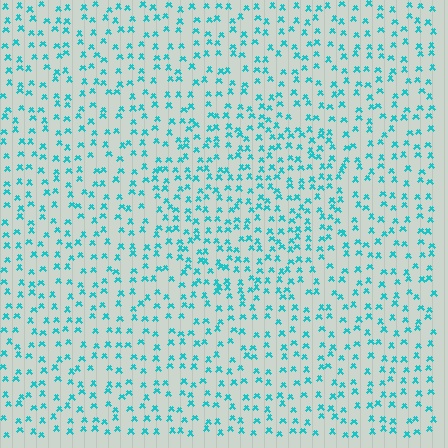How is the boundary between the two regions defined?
The boundary is defined by a change in element density (approximately 1.5x ratio). All elements are the same color, size, and shape.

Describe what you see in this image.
The image contains small cyan elements arranged at two different densities. A circle-shaped region is visible where the elements are more densely packed than the surrounding area.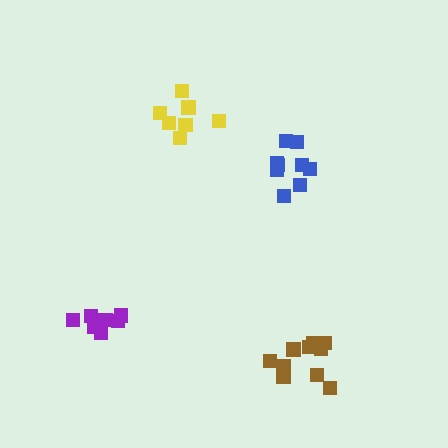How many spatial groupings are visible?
There are 4 spatial groupings.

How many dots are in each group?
Group 1: 10 dots, Group 2: 9 dots, Group 3: 7 dots, Group 4: 7 dots (33 total).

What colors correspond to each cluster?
The clusters are colored: brown, blue, purple, yellow.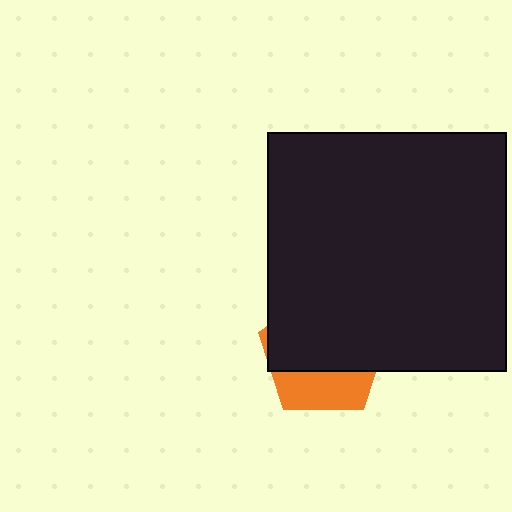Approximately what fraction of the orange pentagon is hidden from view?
Roughly 67% of the orange pentagon is hidden behind the black square.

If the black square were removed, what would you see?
You would see the complete orange pentagon.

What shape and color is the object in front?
The object in front is a black square.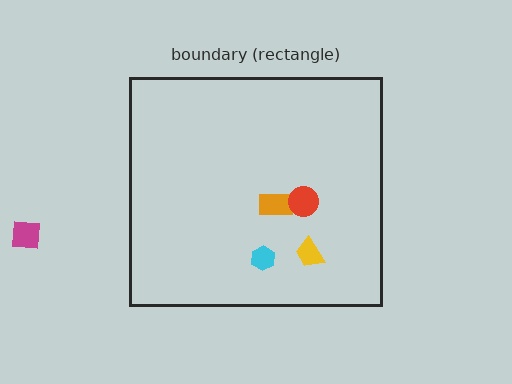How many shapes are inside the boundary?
4 inside, 1 outside.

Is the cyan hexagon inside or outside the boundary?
Inside.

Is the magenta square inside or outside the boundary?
Outside.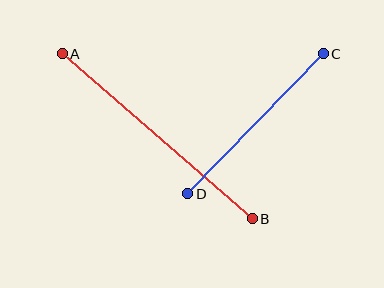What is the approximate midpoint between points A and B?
The midpoint is at approximately (157, 136) pixels.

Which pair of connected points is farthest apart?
Points A and B are farthest apart.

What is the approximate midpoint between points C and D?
The midpoint is at approximately (256, 124) pixels.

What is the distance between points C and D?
The distance is approximately 195 pixels.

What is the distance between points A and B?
The distance is approximately 252 pixels.